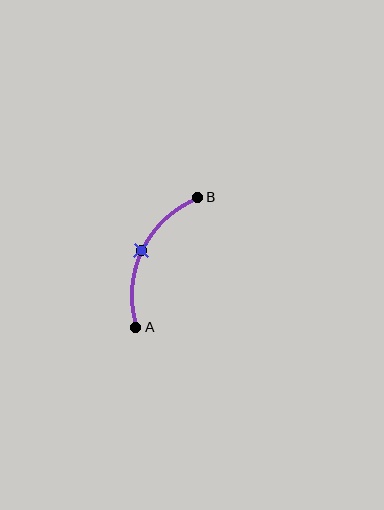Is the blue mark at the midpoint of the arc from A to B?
Yes. The blue mark lies on the arc at equal arc-length from both A and B — it is the arc midpoint.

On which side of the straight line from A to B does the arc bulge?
The arc bulges to the left of the straight line connecting A and B.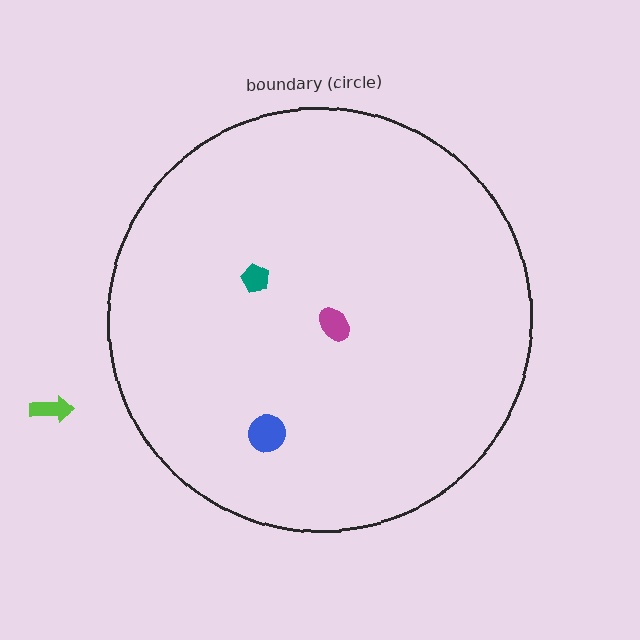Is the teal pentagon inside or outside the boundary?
Inside.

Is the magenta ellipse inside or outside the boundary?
Inside.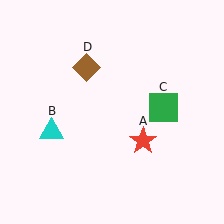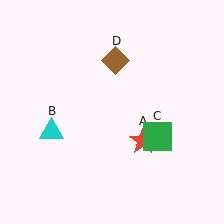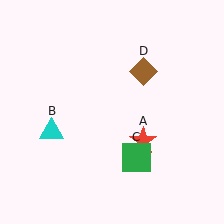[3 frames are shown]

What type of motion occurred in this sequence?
The green square (object C), brown diamond (object D) rotated clockwise around the center of the scene.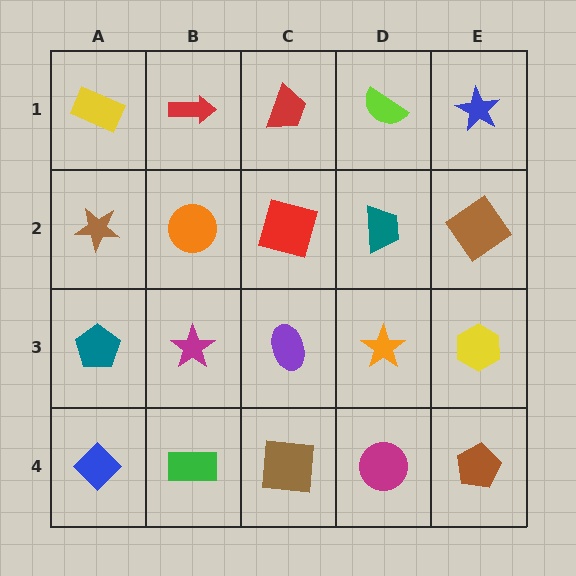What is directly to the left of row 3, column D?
A purple ellipse.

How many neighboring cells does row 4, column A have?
2.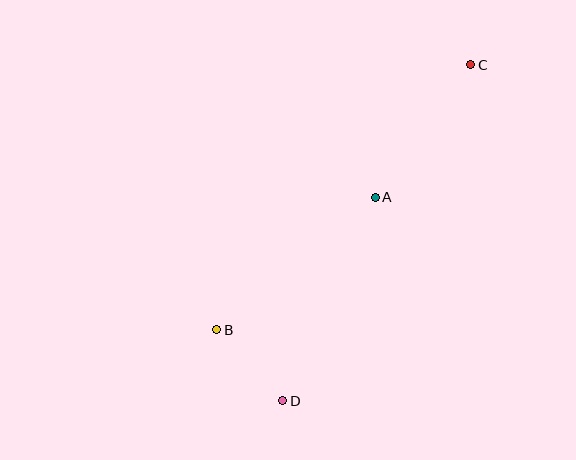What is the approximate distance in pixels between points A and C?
The distance between A and C is approximately 163 pixels.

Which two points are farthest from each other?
Points C and D are farthest from each other.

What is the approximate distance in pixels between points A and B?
The distance between A and B is approximately 207 pixels.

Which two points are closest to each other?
Points B and D are closest to each other.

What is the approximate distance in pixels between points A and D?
The distance between A and D is approximately 224 pixels.